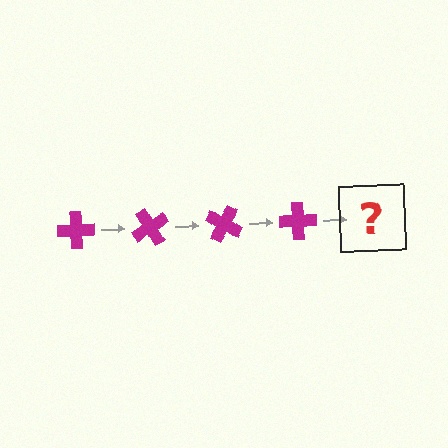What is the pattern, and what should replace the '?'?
The pattern is that the cross rotates 60 degrees each step. The '?' should be a magenta cross rotated 240 degrees.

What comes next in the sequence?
The next element should be a magenta cross rotated 240 degrees.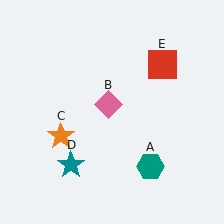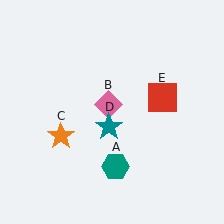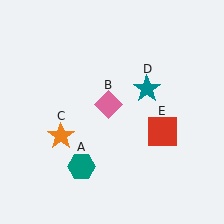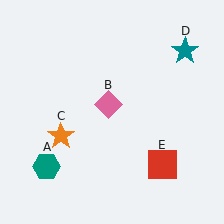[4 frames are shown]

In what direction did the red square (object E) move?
The red square (object E) moved down.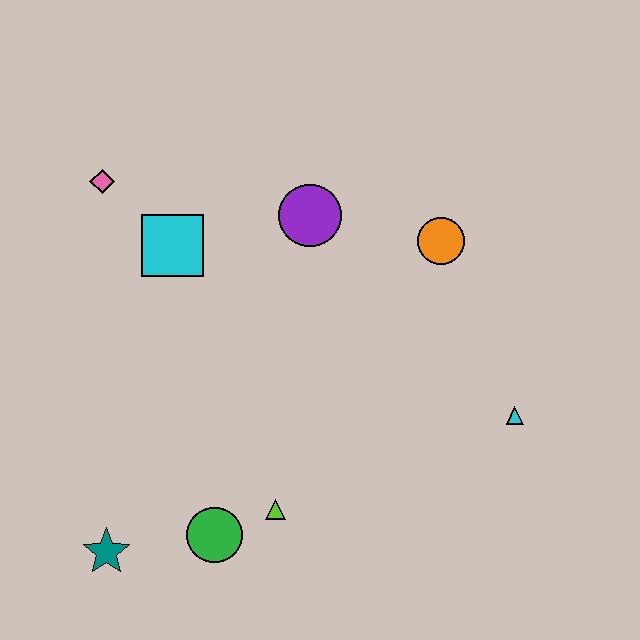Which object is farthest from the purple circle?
The teal star is farthest from the purple circle.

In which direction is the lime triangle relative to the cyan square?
The lime triangle is below the cyan square.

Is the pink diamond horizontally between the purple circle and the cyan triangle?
No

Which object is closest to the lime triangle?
The green circle is closest to the lime triangle.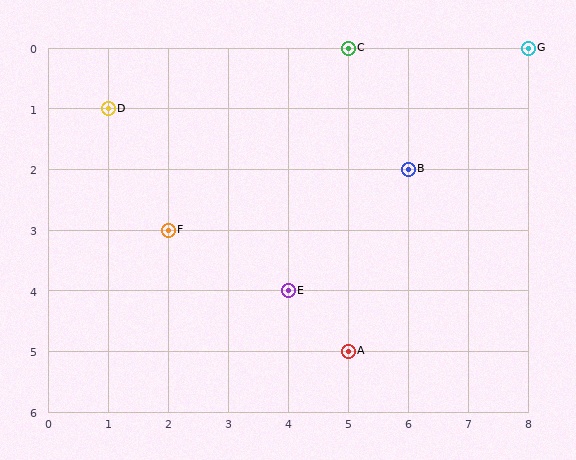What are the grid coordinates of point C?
Point C is at grid coordinates (5, 0).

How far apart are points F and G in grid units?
Points F and G are 6 columns and 3 rows apart (about 6.7 grid units diagonally).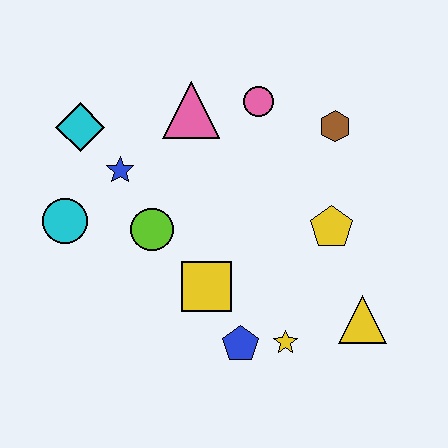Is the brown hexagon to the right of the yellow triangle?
No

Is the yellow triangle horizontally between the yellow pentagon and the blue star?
No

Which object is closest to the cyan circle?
The blue star is closest to the cyan circle.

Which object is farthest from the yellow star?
The cyan diamond is farthest from the yellow star.